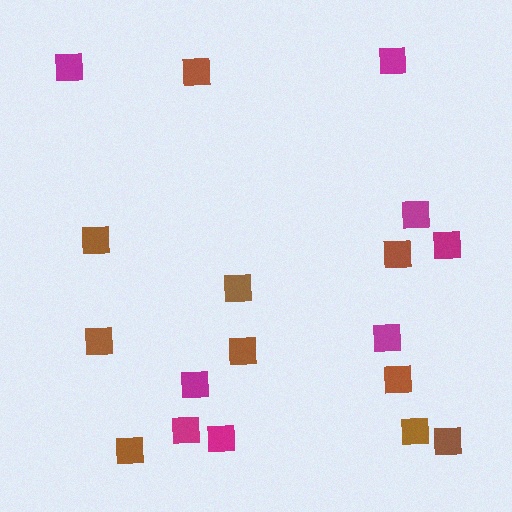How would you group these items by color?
There are 2 groups: one group of brown squares (10) and one group of magenta squares (8).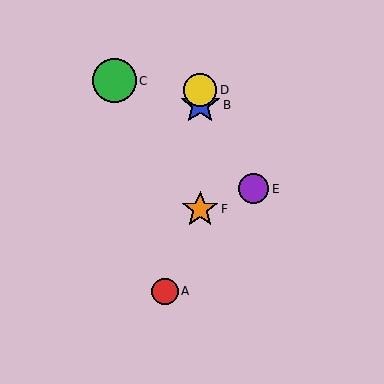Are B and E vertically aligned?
No, B is at x≈200 and E is at x≈254.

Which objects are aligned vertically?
Objects B, D, F are aligned vertically.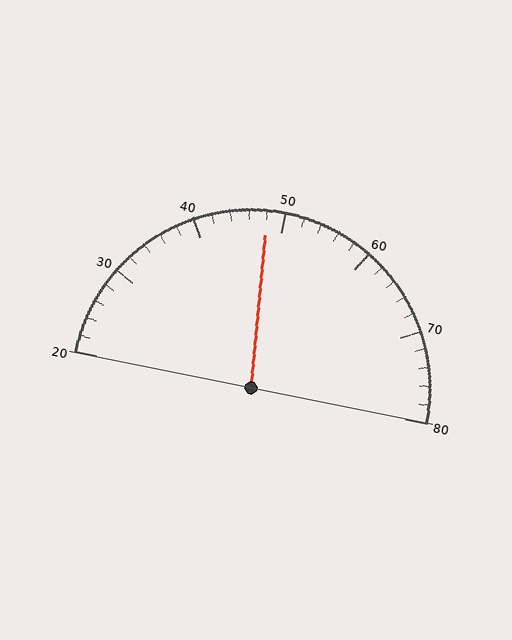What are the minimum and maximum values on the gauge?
The gauge ranges from 20 to 80.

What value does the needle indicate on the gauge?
The needle indicates approximately 48.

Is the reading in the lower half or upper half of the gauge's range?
The reading is in the lower half of the range (20 to 80).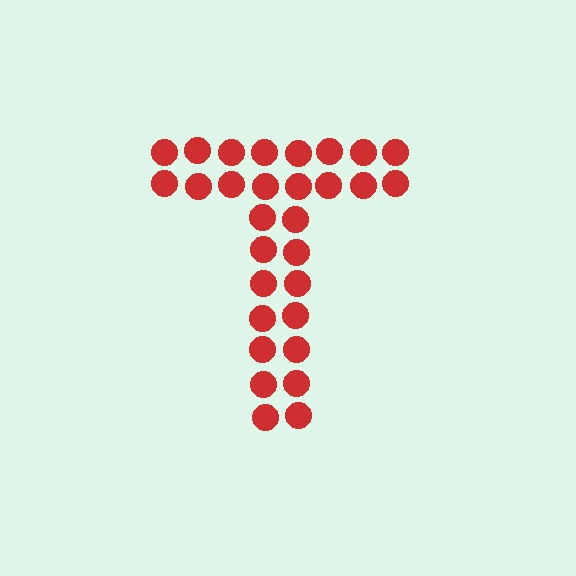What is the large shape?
The large shape is the letter T.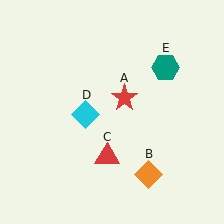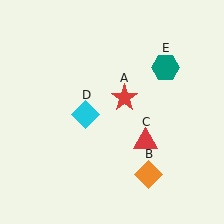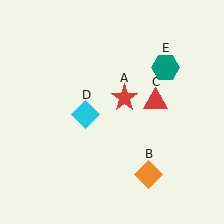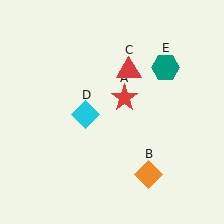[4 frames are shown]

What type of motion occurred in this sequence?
The red triangle (object C) rotated counterclockwise around the center of the scene.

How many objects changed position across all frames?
1 object changed position: red triangle (object C).